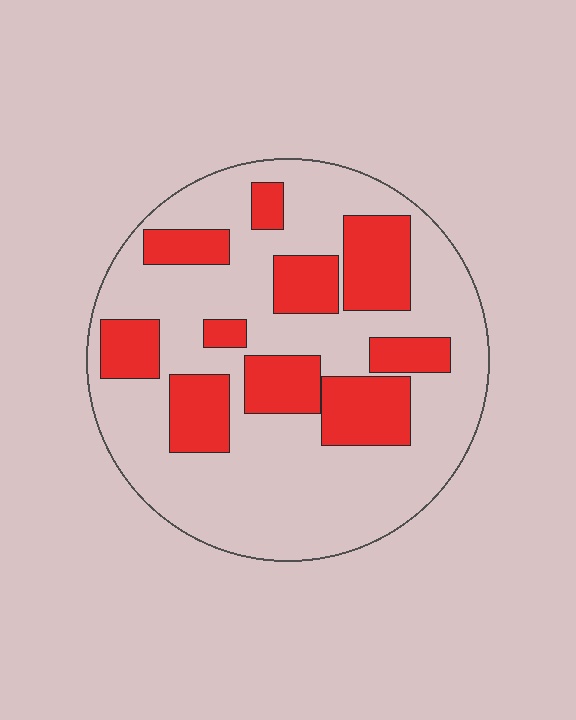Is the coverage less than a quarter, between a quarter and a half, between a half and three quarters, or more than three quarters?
Between a quarter and a half.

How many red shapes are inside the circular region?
10.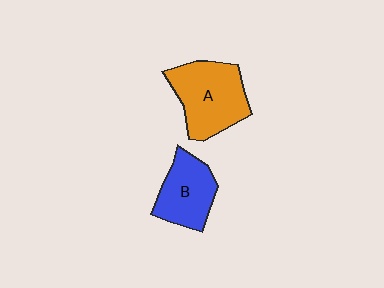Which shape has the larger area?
Shape A (orange).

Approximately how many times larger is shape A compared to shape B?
Approximately 1.4 times.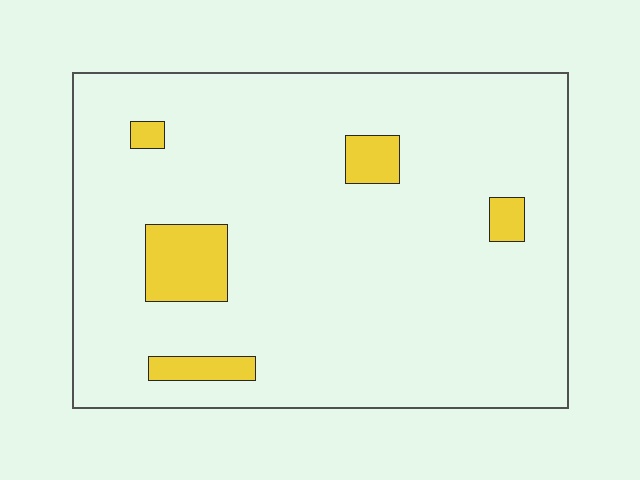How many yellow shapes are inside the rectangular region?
5.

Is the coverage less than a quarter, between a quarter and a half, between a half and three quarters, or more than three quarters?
Less than a quarter.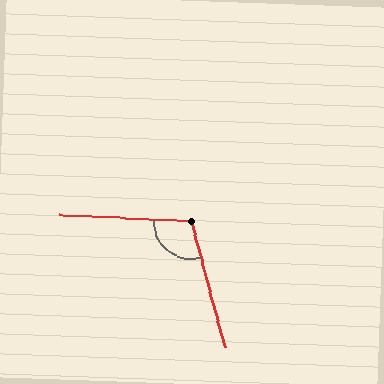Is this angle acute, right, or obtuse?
It is obtuse.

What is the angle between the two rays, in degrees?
Approximately 108 degrees.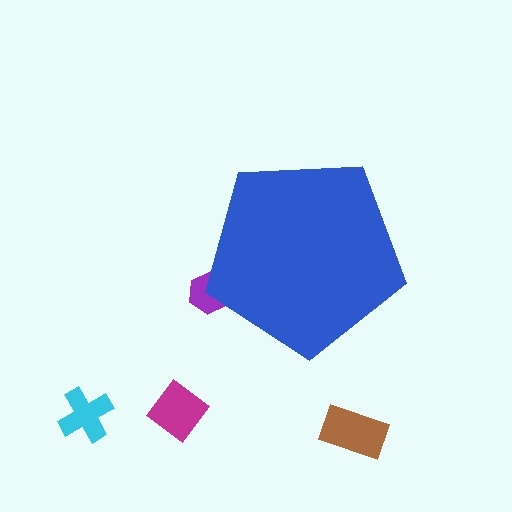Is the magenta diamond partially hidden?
No, the magenta diamond is fully visible.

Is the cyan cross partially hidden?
No, the cyan cross is fully visible.